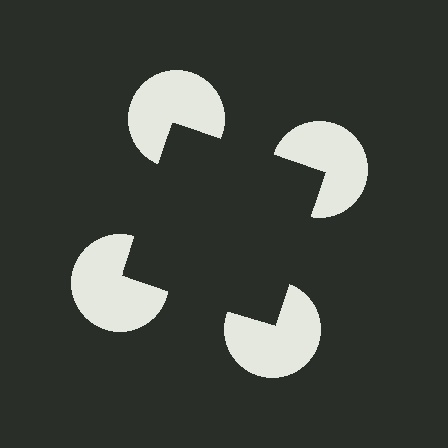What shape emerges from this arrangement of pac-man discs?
An illusory square — its edges are inferred from the aligned wedge cuts in the pac-man discs, not physically drawn.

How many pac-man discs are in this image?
There are 4 — one at each vertex of the illusory square.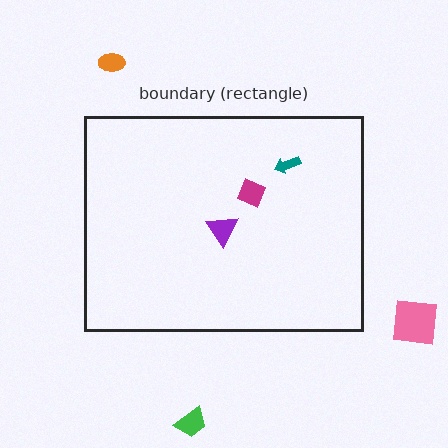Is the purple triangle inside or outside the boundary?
Inside.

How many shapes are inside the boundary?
3 inside, 3 outside.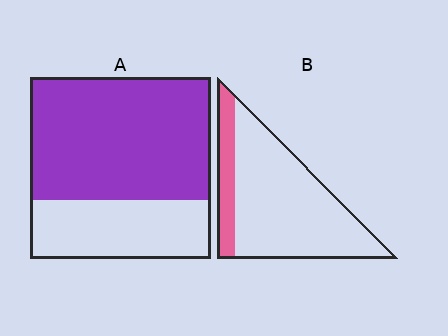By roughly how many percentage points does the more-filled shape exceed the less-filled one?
By roughly 50 percentage points (A over B).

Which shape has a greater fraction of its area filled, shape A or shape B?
Shape A.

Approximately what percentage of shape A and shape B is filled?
A is approximately 70% and B is approximately 20%.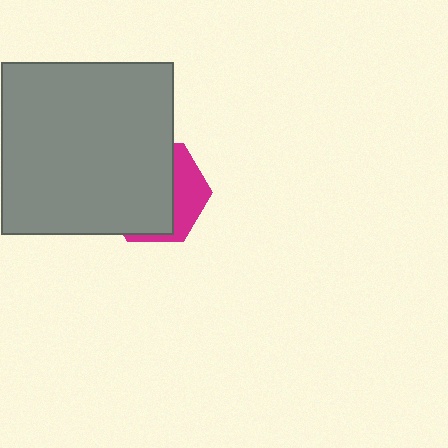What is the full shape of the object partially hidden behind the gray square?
The partially hidden object is a magenta hexagon.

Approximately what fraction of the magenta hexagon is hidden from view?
Roughly 67% of the magenta hexagon is hidden behind the gray square.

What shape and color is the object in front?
The object in front is a gray square.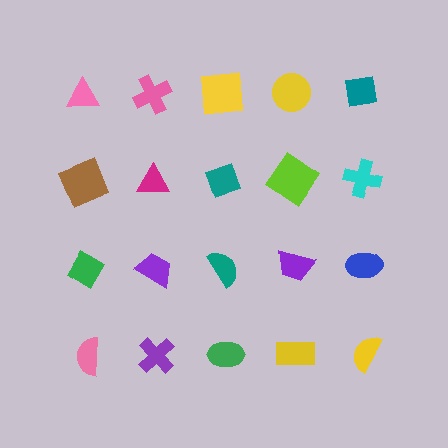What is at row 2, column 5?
A cyan cross.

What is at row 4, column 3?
A green ellipse.